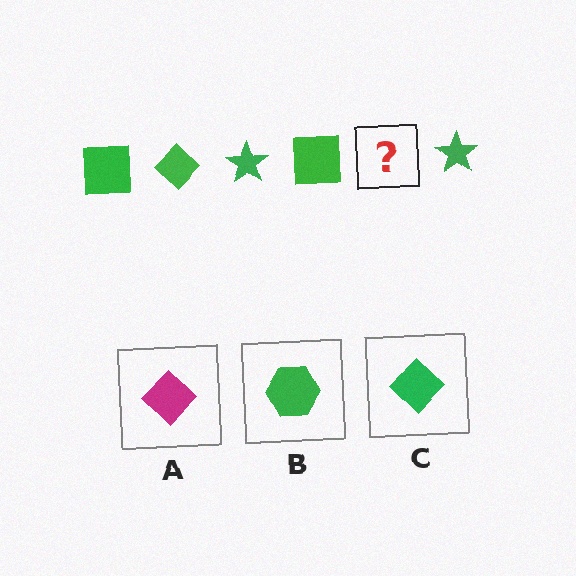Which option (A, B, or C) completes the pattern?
C.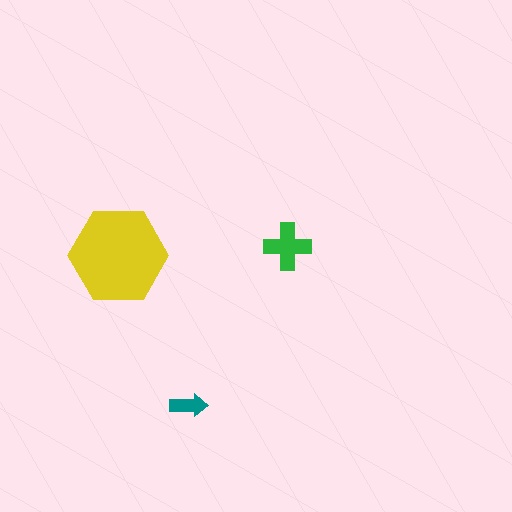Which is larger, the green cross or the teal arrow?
The green cross.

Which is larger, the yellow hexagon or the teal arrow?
The yellow hexagon.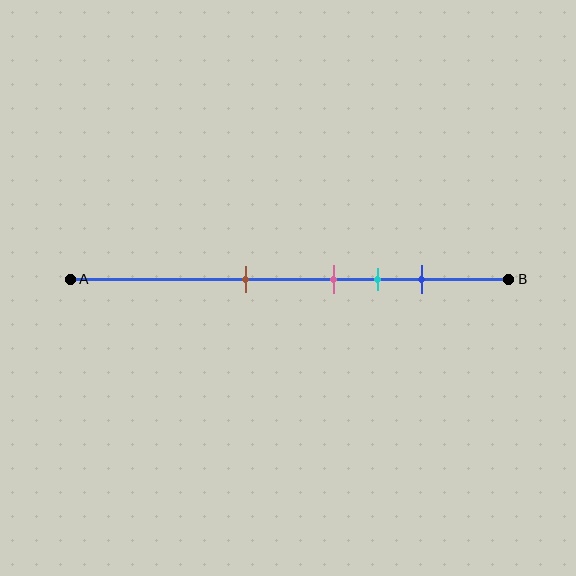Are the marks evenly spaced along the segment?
No, the marks are not evenly spaced.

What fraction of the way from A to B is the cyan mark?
The cyan mark is approximately 70% (0.7) of the way from A to B.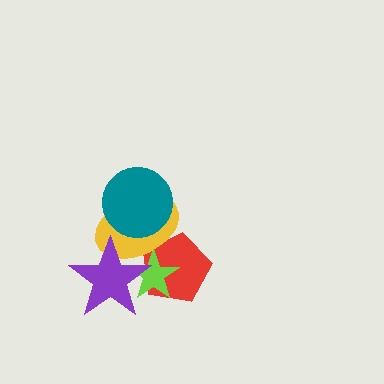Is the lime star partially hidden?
Yes, it is partially covered by another shape.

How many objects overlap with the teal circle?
1 object overlaps with the teal circle.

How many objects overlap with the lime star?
3 objects overlap with the lime star.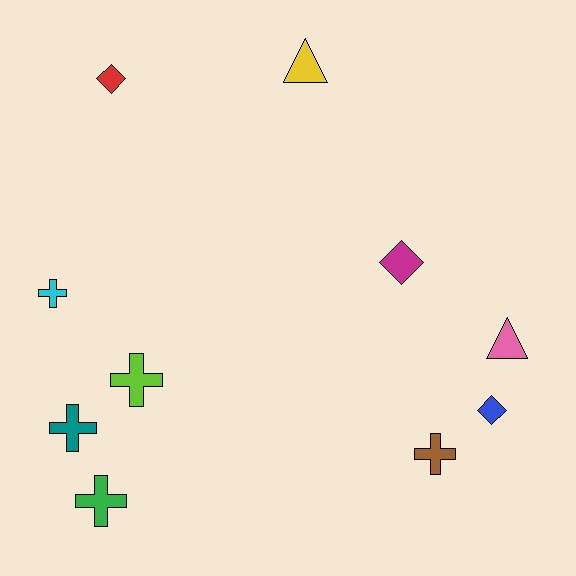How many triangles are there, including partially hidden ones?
There are 2 triangles.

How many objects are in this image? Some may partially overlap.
There are 10 objects.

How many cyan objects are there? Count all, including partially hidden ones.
There is 1 cyan object.